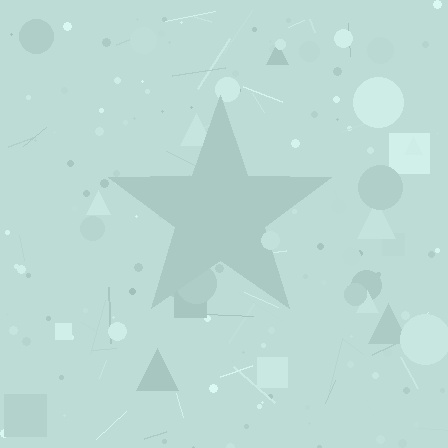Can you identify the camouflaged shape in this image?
The camouflaged shape is a star.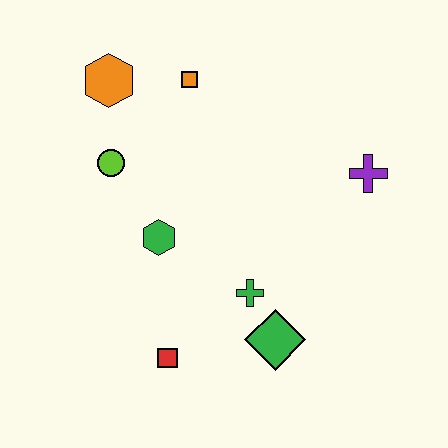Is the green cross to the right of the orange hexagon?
Yes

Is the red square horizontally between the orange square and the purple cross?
No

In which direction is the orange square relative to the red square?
The orange square is above the red square.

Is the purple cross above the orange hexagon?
No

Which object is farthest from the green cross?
The orange hexagon is farthest from the green cross.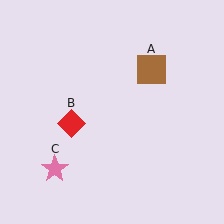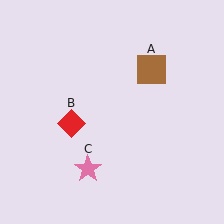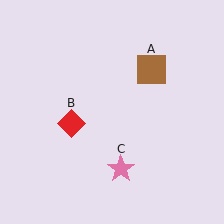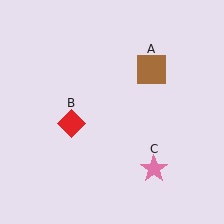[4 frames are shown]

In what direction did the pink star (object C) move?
The pink star (object C) moved right.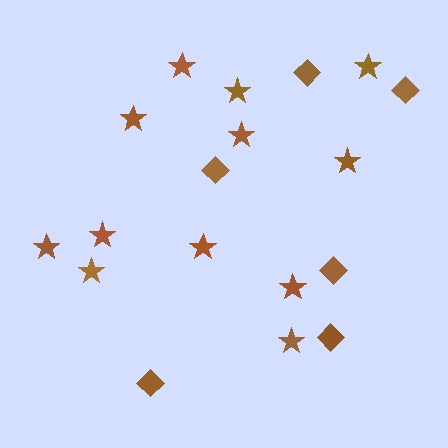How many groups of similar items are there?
There are 2 groups: one group of diamonds (6) and one group of stars (12).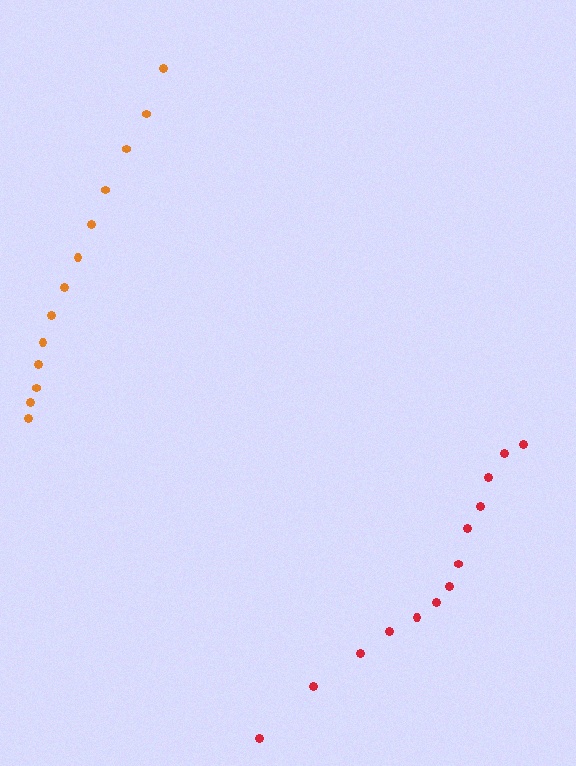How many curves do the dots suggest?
There are 2 distinct paths.